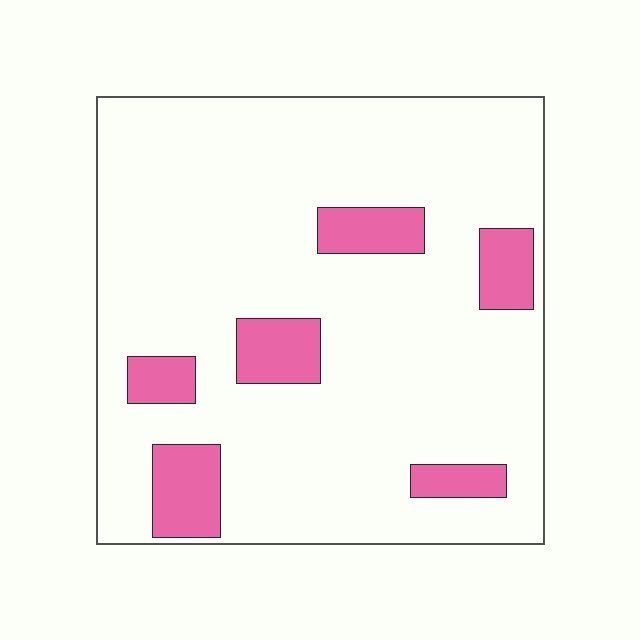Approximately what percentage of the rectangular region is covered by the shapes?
Approximately 15%.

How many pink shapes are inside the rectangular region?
6.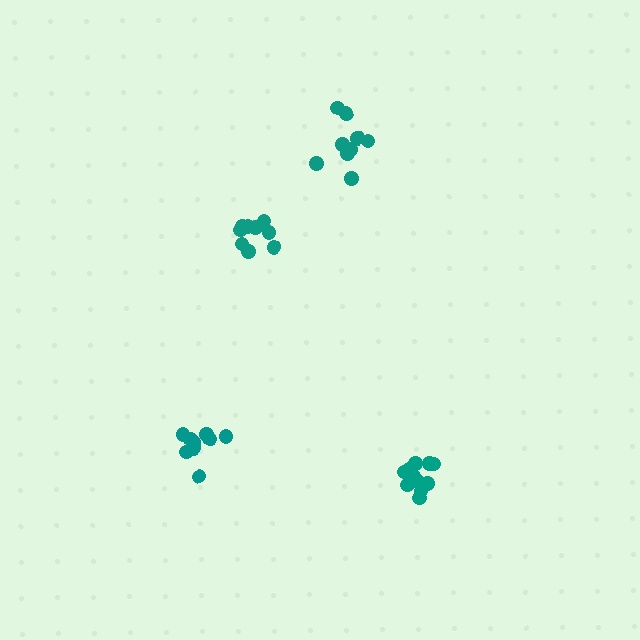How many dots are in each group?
Group 1: 12 dots, Group 2: 9 dots, Group 3: 9 dots, Group 4: 9 dots (39 total).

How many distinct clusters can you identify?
There are 4 distinct clusters.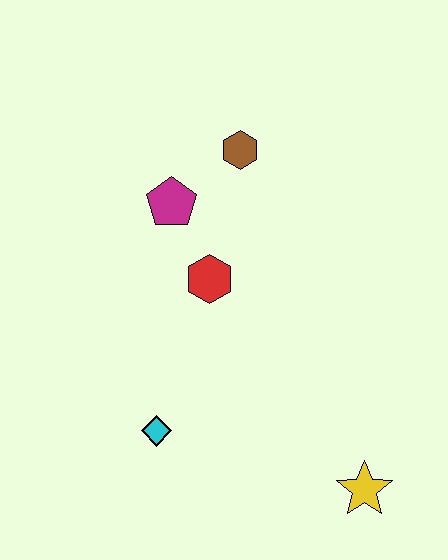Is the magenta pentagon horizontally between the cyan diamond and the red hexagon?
Yes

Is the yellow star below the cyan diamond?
Yes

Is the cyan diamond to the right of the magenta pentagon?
No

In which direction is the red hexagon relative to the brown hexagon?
The red hexagon is below the brown hexagon.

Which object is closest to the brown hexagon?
The magenta pentagon is closest to the brown hexagon.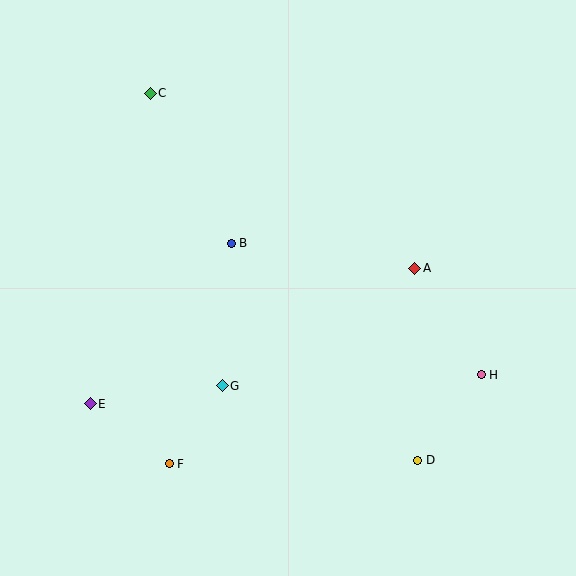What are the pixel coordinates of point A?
Point A is at (415, 268).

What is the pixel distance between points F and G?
The distance between F and G is 95 pixels.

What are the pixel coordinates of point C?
Point C is at (150, 93).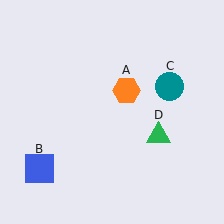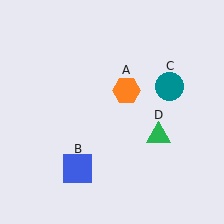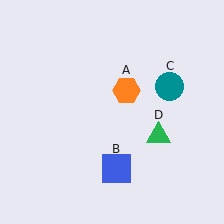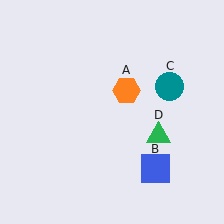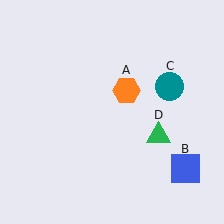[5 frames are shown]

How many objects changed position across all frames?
1 object changed position: blue square (object B).